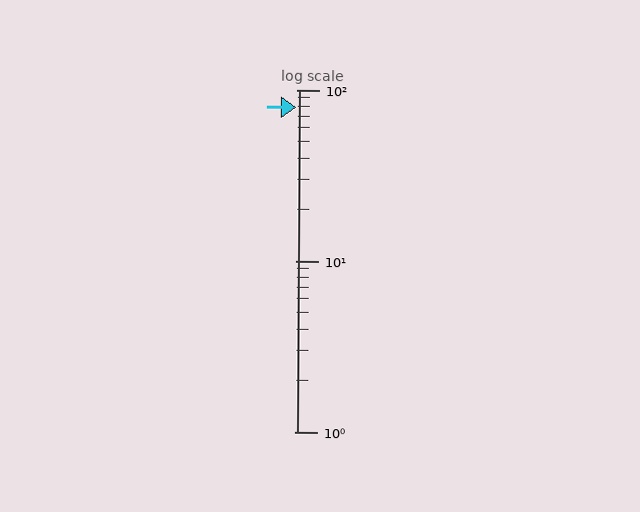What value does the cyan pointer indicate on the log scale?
The pointer indicates approximately 79.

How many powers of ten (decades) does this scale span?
The scale spans 2 decades, from 1 to 100.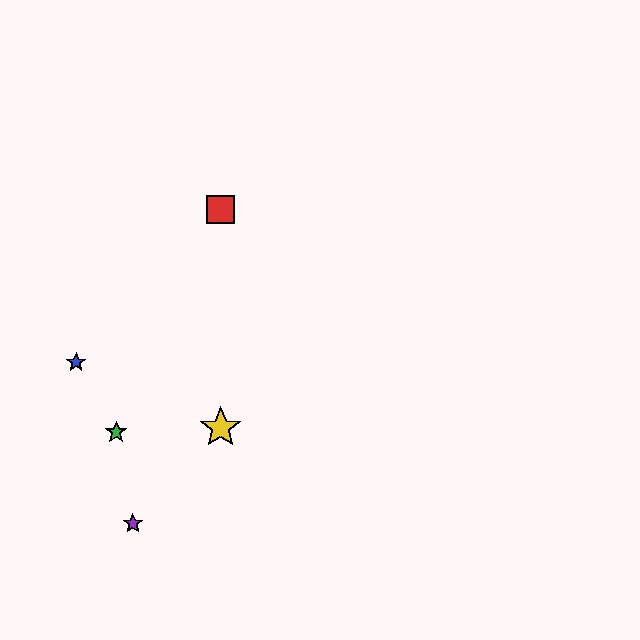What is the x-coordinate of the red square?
The red square is at x≈221.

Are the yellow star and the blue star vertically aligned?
No, the yellow star is at x≈221 and the blue star is at x≈76.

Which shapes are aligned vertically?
The red square, the yellow star are aligned vertically.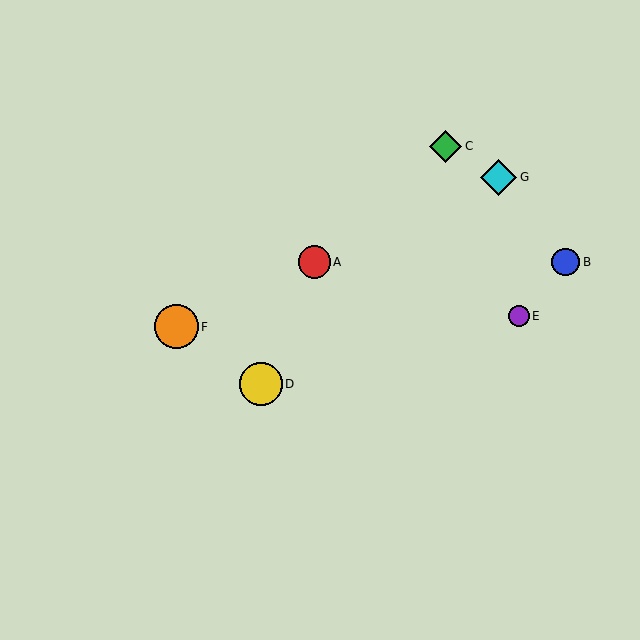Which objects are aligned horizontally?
Objects A, B are aligned horizontally.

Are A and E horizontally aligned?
No, A is at y≈262 and E is at y≈316.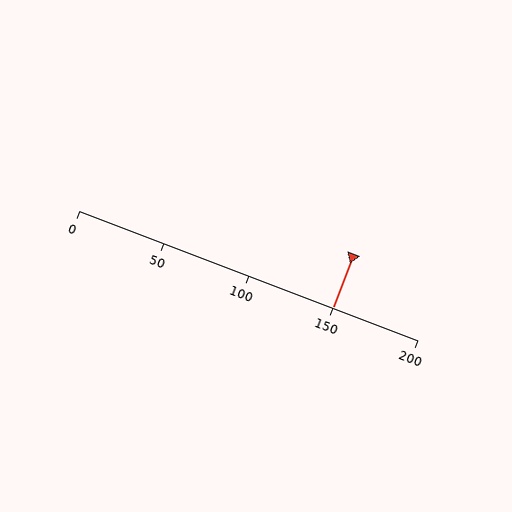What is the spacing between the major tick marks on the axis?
The major ticks are spaced 50 apart.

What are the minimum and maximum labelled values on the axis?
The axis runs from 0 to 200.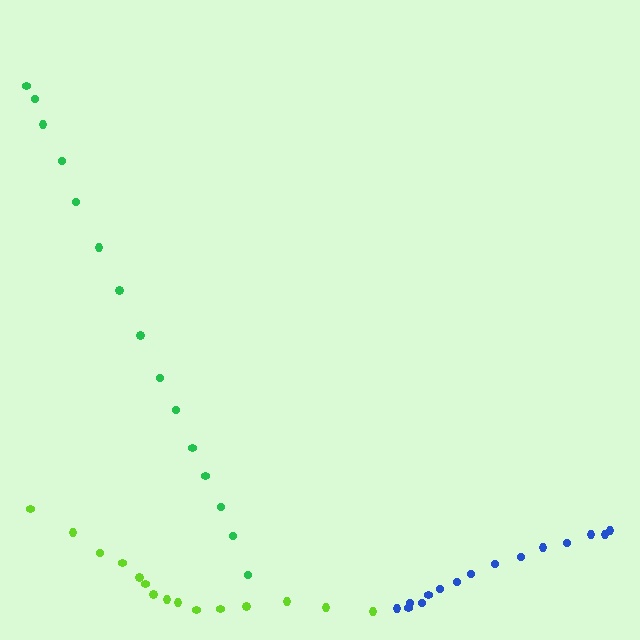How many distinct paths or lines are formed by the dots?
There are 3 distinct paths.